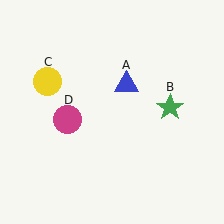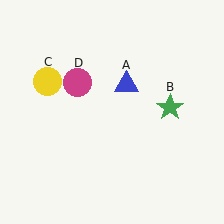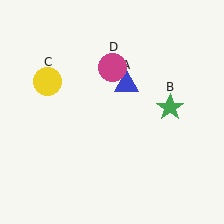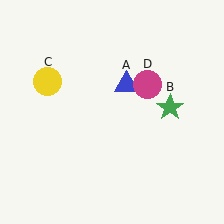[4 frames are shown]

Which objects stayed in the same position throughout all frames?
Blue triangle (object A) and green star (object B) and yellow circle (object C) remained stationary.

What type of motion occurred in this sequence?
The magenta circle (object D) rotated clockwise around the center of the scene.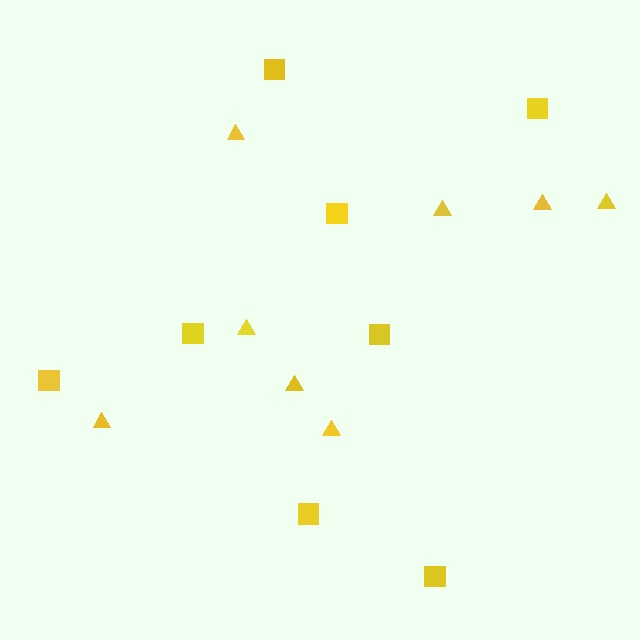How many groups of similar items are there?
There are 2 groups: one group of triangles (8) and one group of squares (8).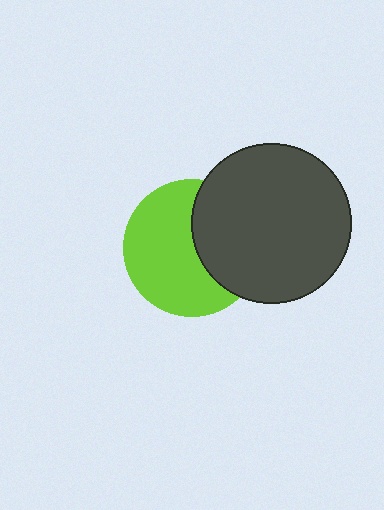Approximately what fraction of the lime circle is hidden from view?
Roughly 39% of the lime circle is hidden behind the dark gray circle.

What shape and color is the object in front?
The object in front is a dark gray circle.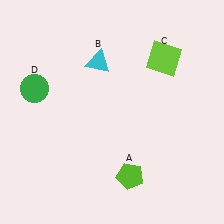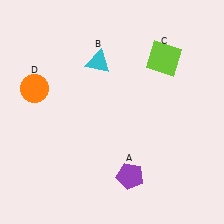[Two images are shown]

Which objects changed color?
A changed from lime to purple. D changed from green to orange.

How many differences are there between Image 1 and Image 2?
There are 2 differences between the two images.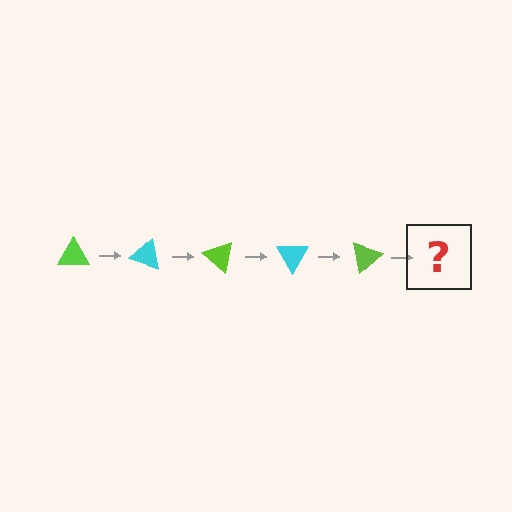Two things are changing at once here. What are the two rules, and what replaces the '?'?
The two rules are that it rotates 20 degrees each step and the color cycles through lime and cyan. The '?' should be a cyan triangle, rotated 100 degrees from the start.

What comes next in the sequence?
The next element should be a cyan triangle, rotated 100 degrees from the start.